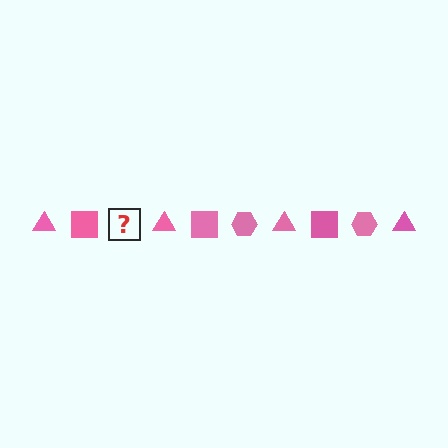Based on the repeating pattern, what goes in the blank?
The blank should be a pink hexagon.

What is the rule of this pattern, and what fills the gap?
The rule is that the pattern cycles through triangle, square, hexagon shapes in pink. The gap should be filled with a pink hexagon.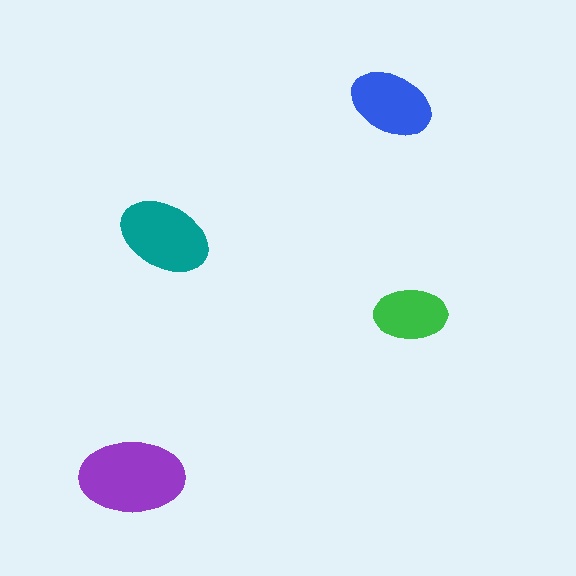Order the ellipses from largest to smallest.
the purple one, the teal one, the blue one, the green one.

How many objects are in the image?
There are 4 objects in the image.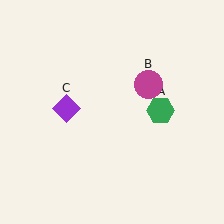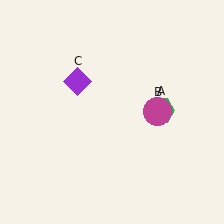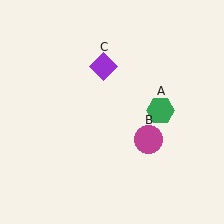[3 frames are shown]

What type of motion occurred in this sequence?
The magenta circle (object B), purple diamond (object C) rotated clockwise around the center of the scene.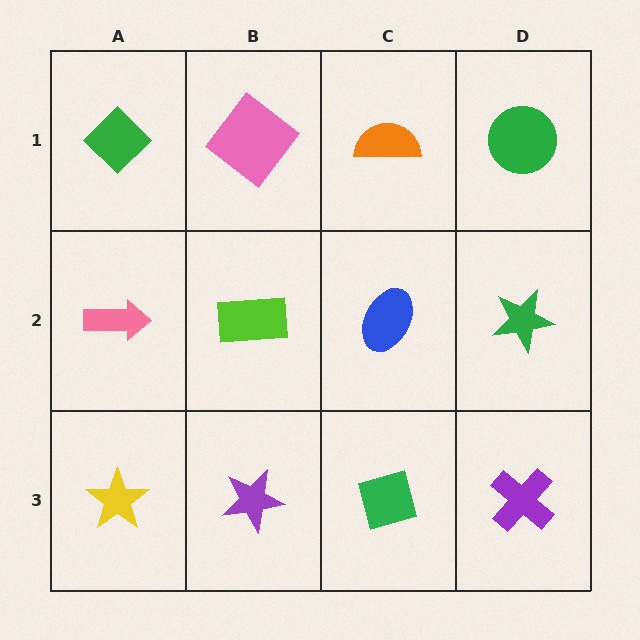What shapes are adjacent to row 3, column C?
A blue ellipse (row 2, column C), a purple star (row 3, column B), a purple cross (row 3, column D).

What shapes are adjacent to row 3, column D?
A green star (row 2, column D), a green diamond (row 3, column C).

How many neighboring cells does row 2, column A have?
3.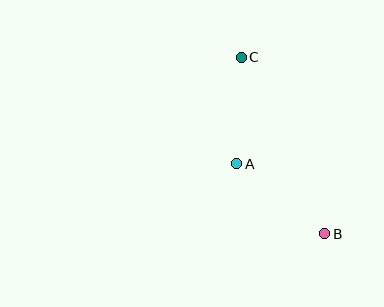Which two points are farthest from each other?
Points B and C are farthest from each other.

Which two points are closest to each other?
Points A and C are closest to each other.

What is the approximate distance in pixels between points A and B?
The distance between A and B is approximately 112 pixels.